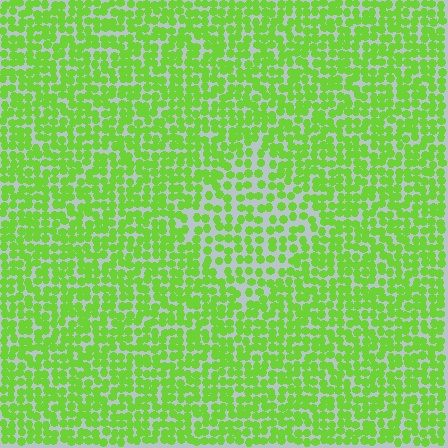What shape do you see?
I see a diamond.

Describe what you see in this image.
The image contains small lime elements arranged at two different densities. A diamond-shaped region is visible where the elements are less densely packed than the surrounding area.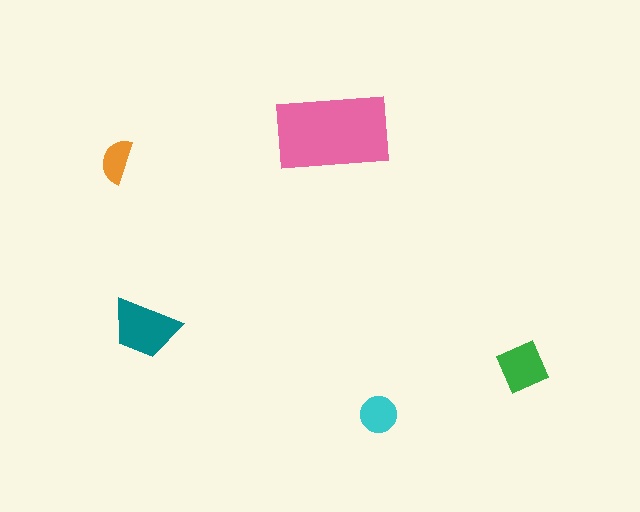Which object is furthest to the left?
The orange semicircle is leftmost.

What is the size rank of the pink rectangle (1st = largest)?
1st.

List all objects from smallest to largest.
The orange semicircle, the cyan circle, the green square, the teal trapezoid, the pink rectangle.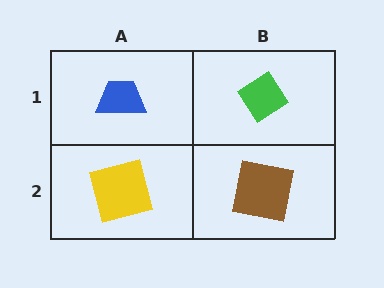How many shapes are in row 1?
2 shapes.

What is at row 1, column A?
A blue trapezoid.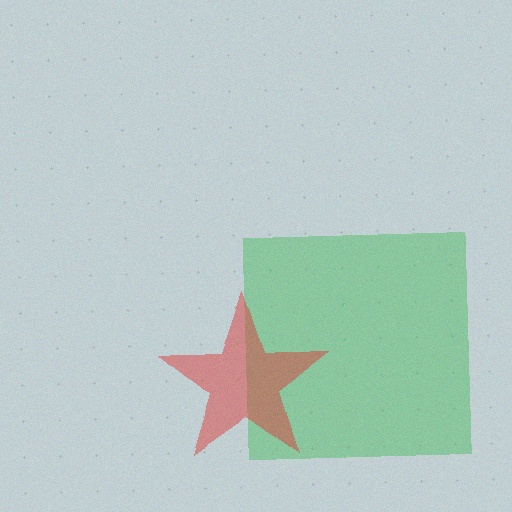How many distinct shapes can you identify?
There are 2 distinct shapes: a green square, a red star.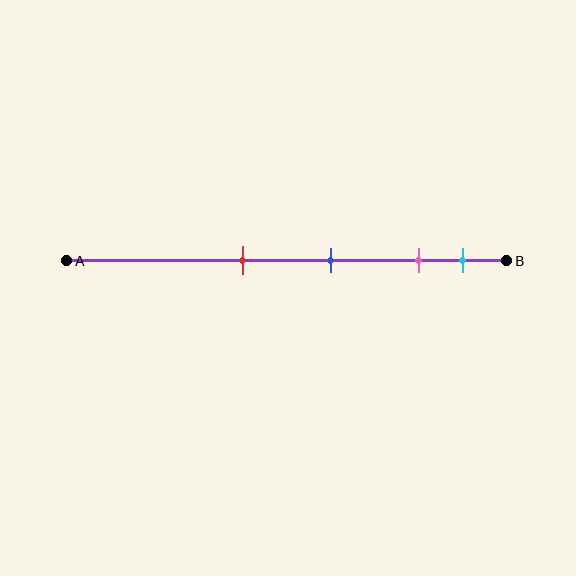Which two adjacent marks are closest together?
The pink and cyan marks are the closest adjacent pair.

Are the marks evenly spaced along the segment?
No, the marks are not evenly spaced.